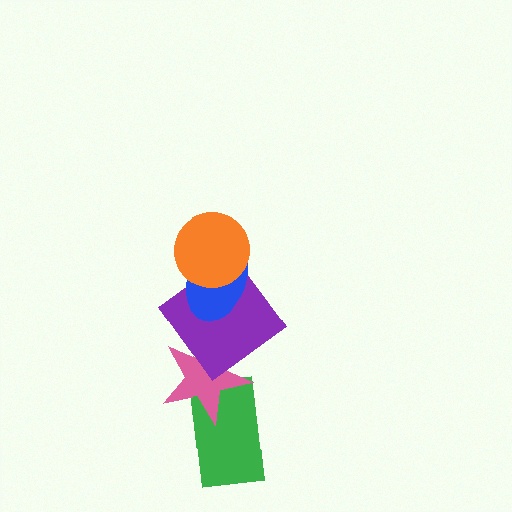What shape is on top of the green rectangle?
The pink star is on top of the green rectangle.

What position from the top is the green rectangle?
The green rectangle is 5th from the top.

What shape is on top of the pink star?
The purple diamond is on top of the pink star.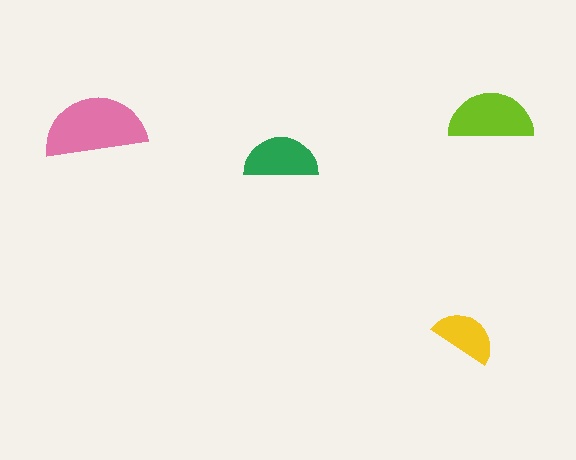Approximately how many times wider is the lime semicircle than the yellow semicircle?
About 1.5 times wider.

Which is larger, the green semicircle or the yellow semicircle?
The green one.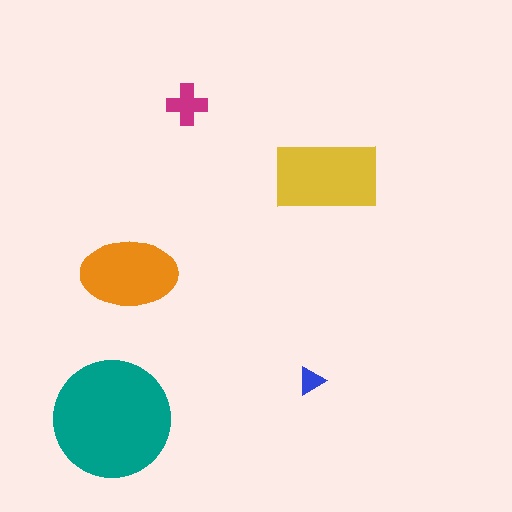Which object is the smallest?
The blue triangle.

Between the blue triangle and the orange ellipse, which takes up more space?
The orange ellipse.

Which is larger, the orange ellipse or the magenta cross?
The orange ellipse.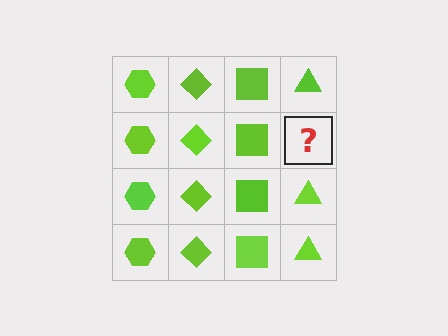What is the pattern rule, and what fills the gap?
The rule is that each column has a consistent shape. The gap should be filled with a lime triangle.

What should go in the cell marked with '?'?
The missing cell should contain a lime triangle.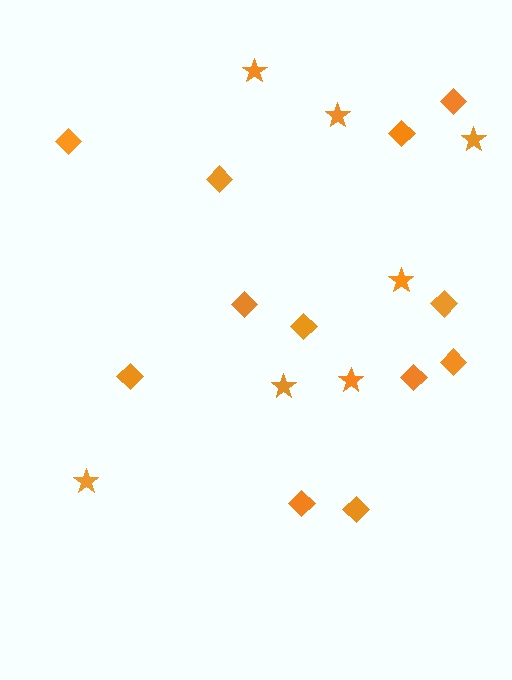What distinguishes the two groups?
There are 2 groups: one group of stars (7) and one group of diamonds (12).